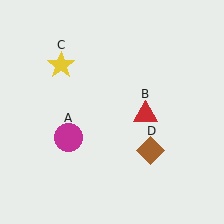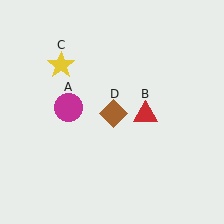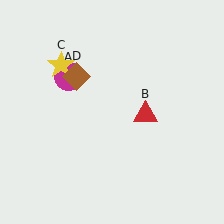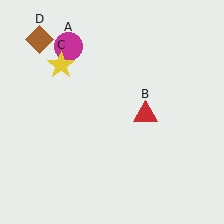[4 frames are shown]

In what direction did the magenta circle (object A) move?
The magenta circle (object A) moved up.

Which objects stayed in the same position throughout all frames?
Red triangle (object B) and yellow star (object C) remained stationary.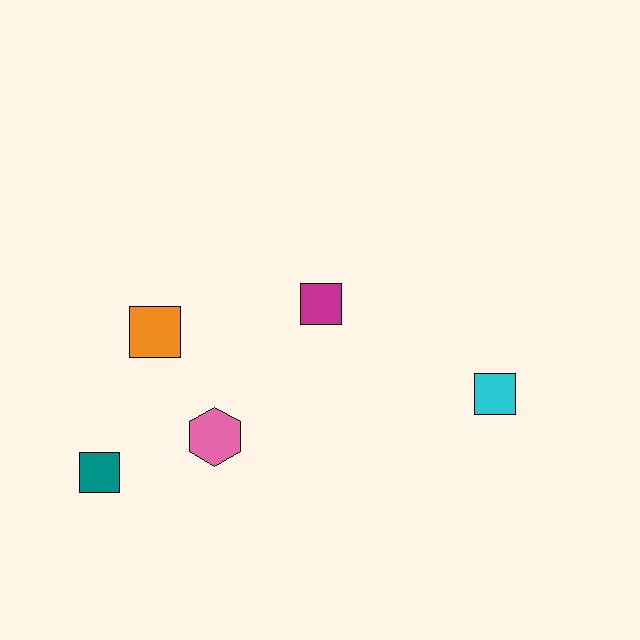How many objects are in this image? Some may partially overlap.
There are 5 objects.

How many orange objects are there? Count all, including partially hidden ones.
There is 1 orange object.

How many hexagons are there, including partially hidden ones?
There is 1 hexagon.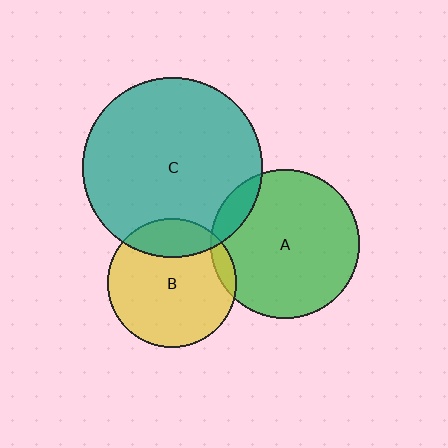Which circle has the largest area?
Circle C (teal).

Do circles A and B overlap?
Yes.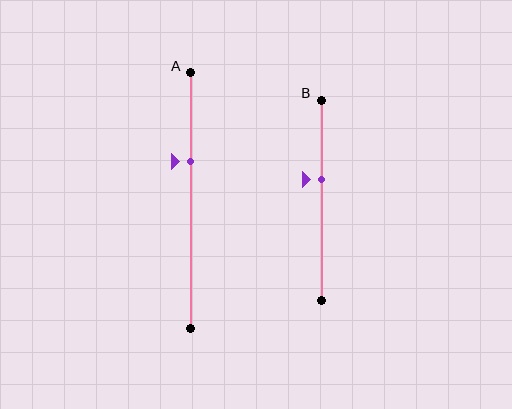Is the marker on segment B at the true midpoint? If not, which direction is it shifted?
No, the marker on segment B is shifted upward by about 10% of the segment length.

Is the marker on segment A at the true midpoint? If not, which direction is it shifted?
No, the marker on segment A is shifted upward by about 15% of the segment length.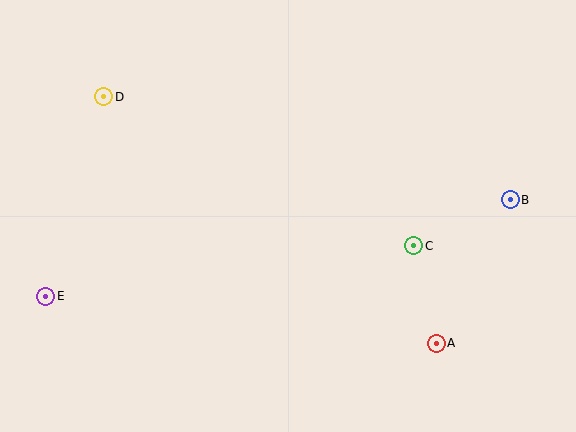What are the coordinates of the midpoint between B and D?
The midpoint between B and D is at (307, 148).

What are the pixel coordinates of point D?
Point D is at (104, 97).